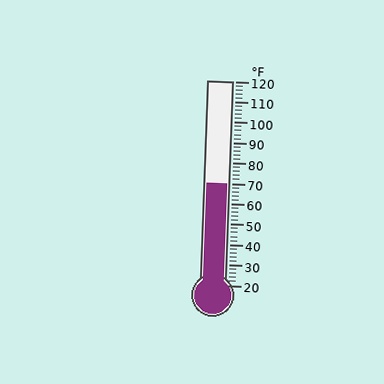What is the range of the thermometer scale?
The thermometer scale ranges from 20°F to 120°F.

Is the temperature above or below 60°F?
The temperature is above 60°F.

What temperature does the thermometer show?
The thermometer shows approximately 70°F.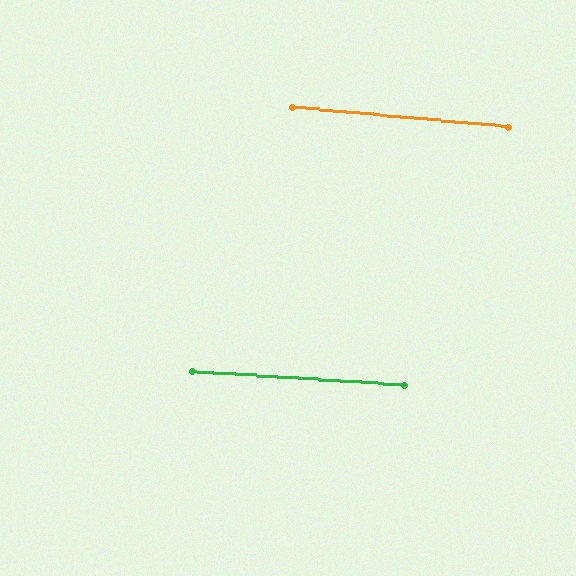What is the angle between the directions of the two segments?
Approximately 1 degree.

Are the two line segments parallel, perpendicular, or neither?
Parallel — their directions differ by only 1.4°.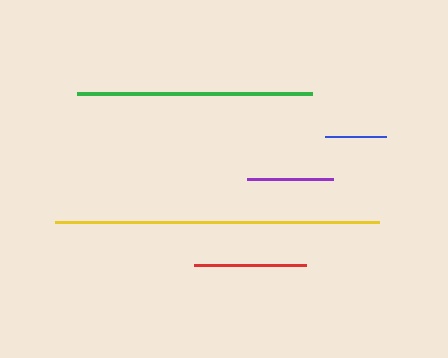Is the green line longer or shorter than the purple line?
The green line is longer than the purple line.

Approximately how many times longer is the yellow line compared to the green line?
The yellow line is approximately 1.4 times the length of the green line.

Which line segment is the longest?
The yellow line is the longest at approximately 324 pixels.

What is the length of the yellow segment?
The yellow segment is approximately 324 pixels long.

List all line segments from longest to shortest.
From longest to shortest: yellow, green, red, purple, blue.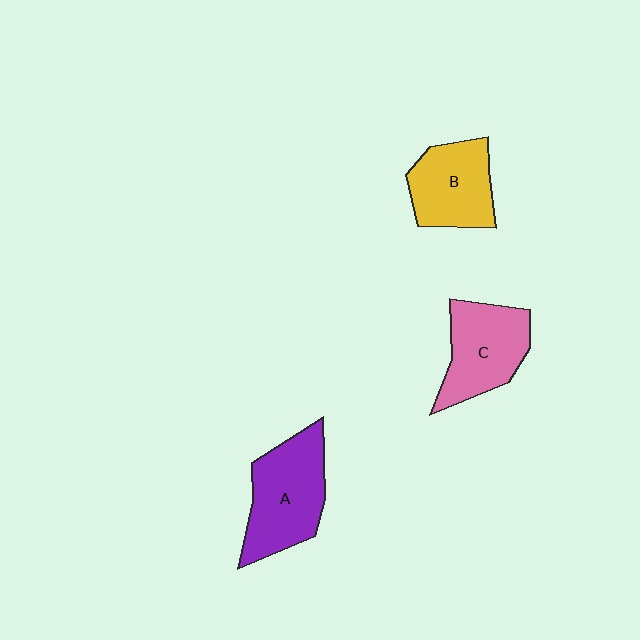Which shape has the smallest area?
Shape B (yellow).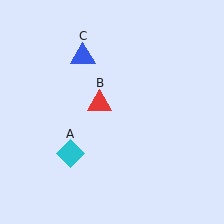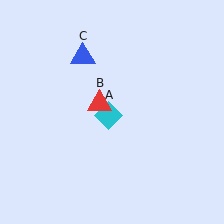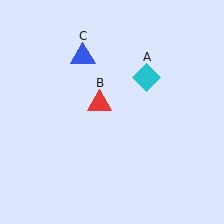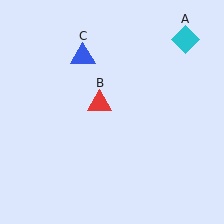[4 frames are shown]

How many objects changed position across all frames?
1 object changed position: cyan diamond (object A).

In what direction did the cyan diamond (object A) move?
The cyan diamond (object A) moved up and to the right.